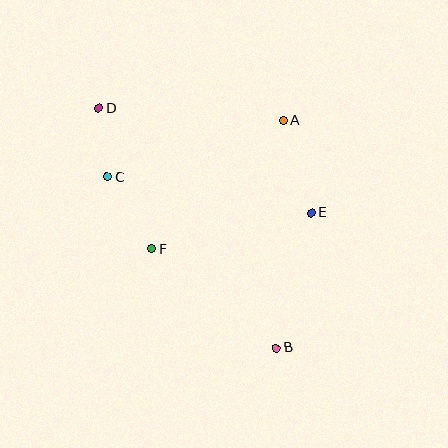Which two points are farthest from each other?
Points B and D are farthest from each other.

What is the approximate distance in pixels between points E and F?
The distance between E and F is approximately 164 pixels.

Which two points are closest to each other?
Points C and D are closest to each other.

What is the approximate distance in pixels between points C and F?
The distance between C and F is approximately 84 pixels.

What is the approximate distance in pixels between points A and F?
The distance between A and F is approximately 184 pixels.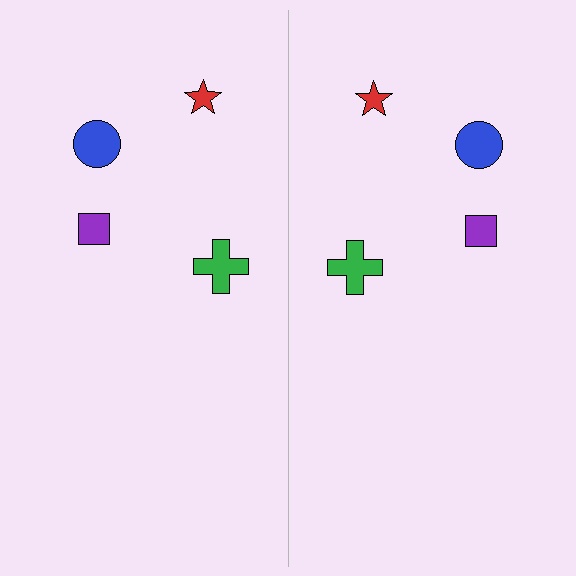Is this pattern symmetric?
Yes, this pattern has bilateral (reflection) symmetry.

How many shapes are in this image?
There are 8 shapes in this image.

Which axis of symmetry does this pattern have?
The pattern has a vertical axis of symmetry running through the center of the image.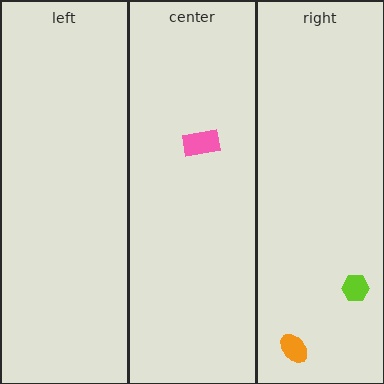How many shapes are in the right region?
2.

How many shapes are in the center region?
1.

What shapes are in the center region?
The pink rectangle.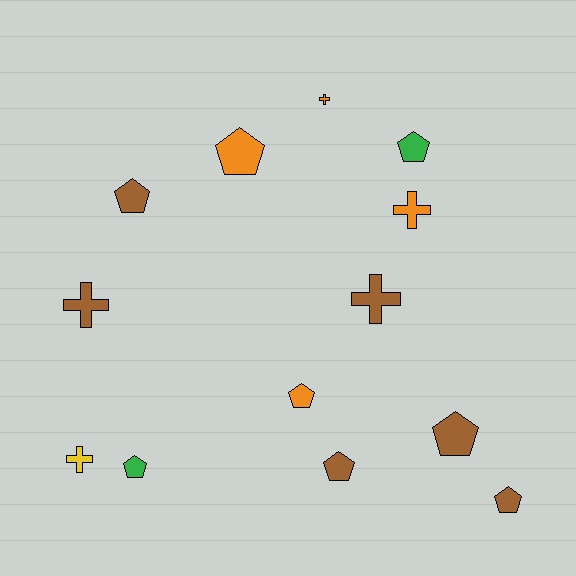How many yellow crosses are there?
There is 1 yellow cross.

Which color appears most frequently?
Brown, with 6 objects.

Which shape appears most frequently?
Pentagon, with 8 objects.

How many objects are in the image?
There are 13 objects.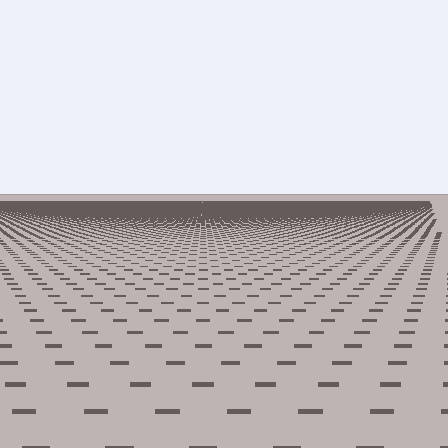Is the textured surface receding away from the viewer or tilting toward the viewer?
The surface is receding away from the viewer. Texture elements get smaller and denser toward the top.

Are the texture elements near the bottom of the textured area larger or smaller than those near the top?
Larger. Near the bottom, elements are closer to the viewer and appear at a bigger on-screen size.